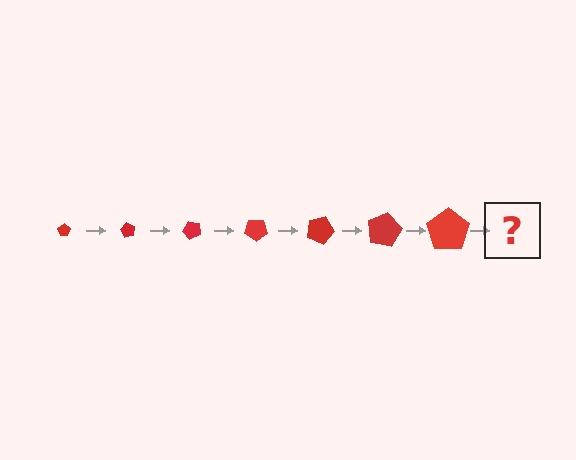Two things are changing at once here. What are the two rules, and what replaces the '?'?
The two rules are that the pentagon grows larger each step and it rotates 60 degrees each step. The '?' should be a pentagon, larger than the previous one and rotated 420 degrees from the start.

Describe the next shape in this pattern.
It should be a pentagon, larger than the previous one and rotated 420 degrees from the start.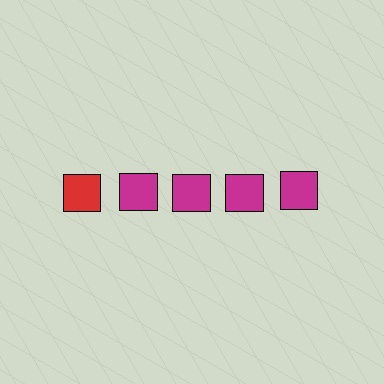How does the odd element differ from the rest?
It has a different color: red instead of magenta.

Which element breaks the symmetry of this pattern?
The red square in the top row, leftmost column breaks the symmetry. All other shapes are magenta squares.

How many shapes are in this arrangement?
There are 5 shapes arranged in a grid pattern.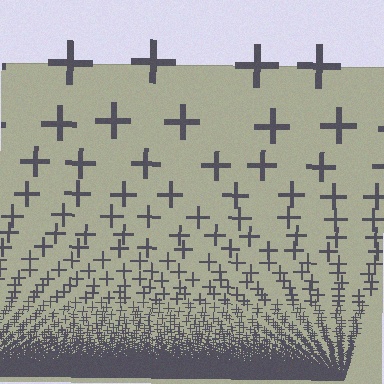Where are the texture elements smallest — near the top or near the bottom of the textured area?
Near the bottom.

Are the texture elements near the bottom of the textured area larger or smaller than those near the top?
Smaller. The gradient is inverted — elements near the bottom are smaller and denser.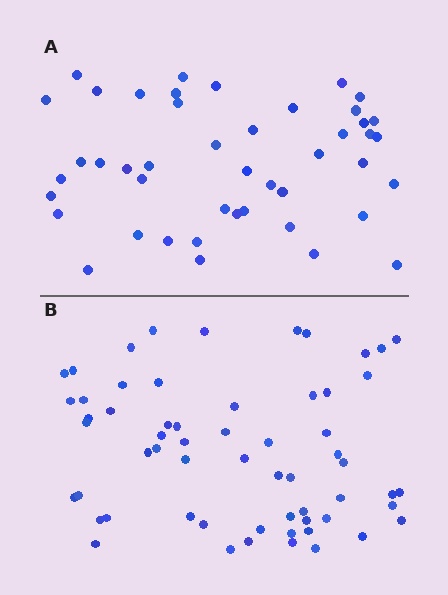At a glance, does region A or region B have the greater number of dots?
Region B (the bottom region) has more dots.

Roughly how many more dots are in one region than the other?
Region B has approximately 15 more dots than region A.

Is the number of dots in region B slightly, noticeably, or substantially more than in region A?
Region B has noticeably more, but not dramatically so. The ratio is roughly 1.3 to 1.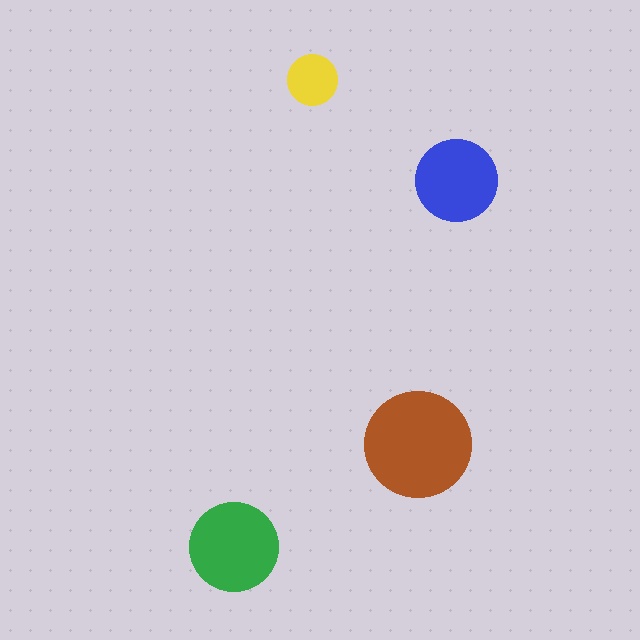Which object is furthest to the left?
The green circle is leftmost.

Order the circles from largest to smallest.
the brown one, the green one, the blue one, the yellow one.